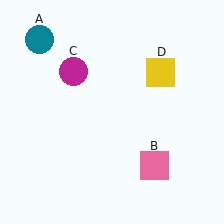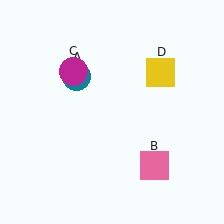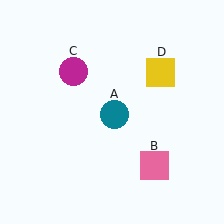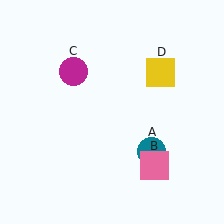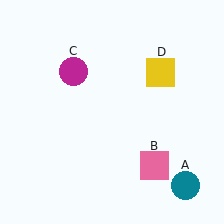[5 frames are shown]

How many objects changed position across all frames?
1 object changed position: teal circle (object A).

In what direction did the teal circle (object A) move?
The teal circle (object A) moved down and to the right.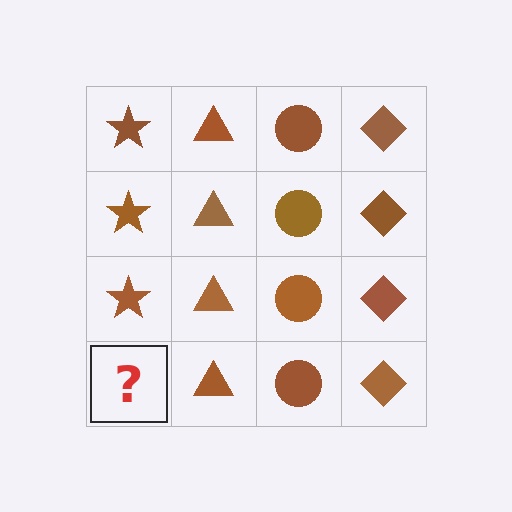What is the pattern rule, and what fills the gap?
The rule is that each column has a consistent shape. The gap should be filled with a brown star.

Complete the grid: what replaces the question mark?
The question mark should be replaced with a brown star.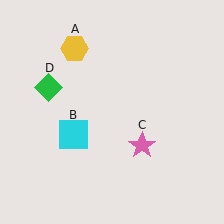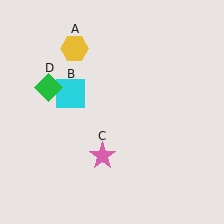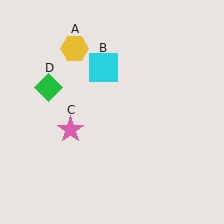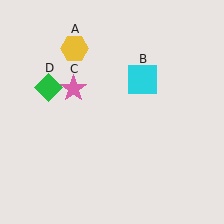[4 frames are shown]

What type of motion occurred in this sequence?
The cyan square (object B), pink star (object C) rotated clockwise around the center of the scene.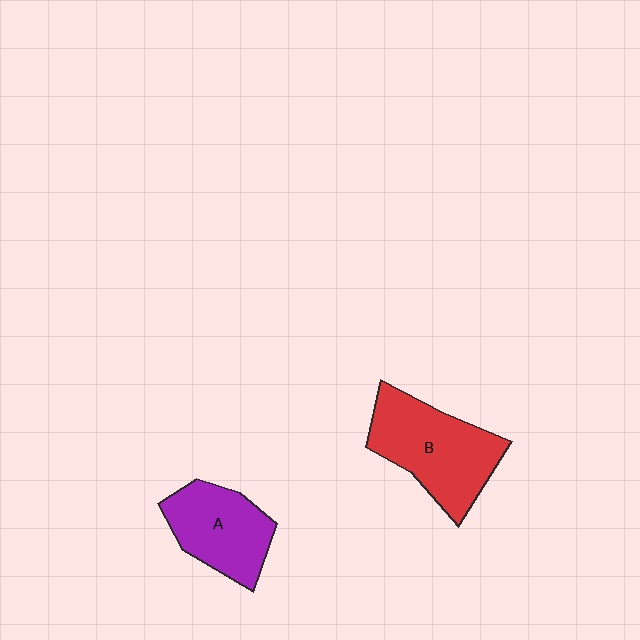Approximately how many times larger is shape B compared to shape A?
Approximately 1.3 times.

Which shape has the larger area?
Shape B (red).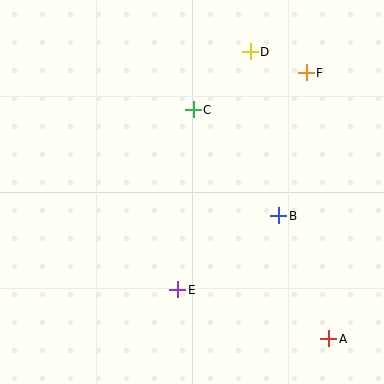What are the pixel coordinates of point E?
Point E is at (178, 290).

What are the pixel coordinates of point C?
Point C is at (193, 110).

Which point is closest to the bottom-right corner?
Point A is closest to the bottom-right corner.